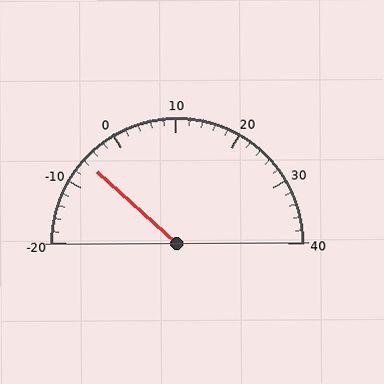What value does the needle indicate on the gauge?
The needle indicates approximately -6.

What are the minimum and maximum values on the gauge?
The gauge ranges from -20 to 40.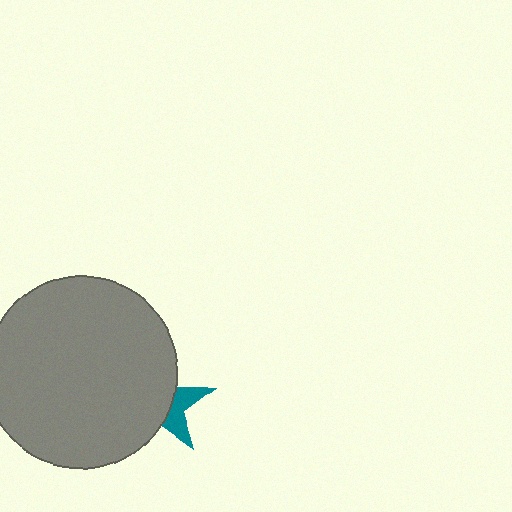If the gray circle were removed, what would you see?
You would see the complete teal star.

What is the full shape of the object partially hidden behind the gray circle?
The partially hidden object is a teal star.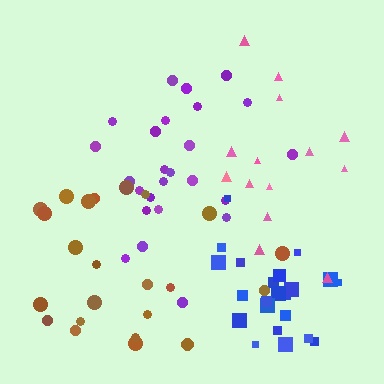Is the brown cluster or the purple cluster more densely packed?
Purple.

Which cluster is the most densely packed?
Purple.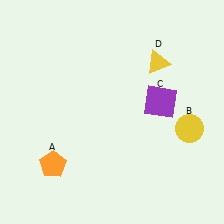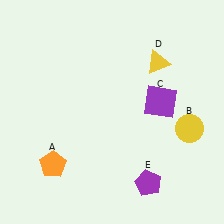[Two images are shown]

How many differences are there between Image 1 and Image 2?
There is 1 difference between the two images.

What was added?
A purple pentagon (E) was added in Image 2.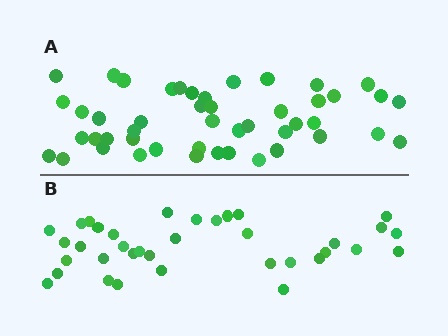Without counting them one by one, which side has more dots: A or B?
Region A (the top region) has more dots.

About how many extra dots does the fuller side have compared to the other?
Region A has roughly 12 or so more dots than region B.